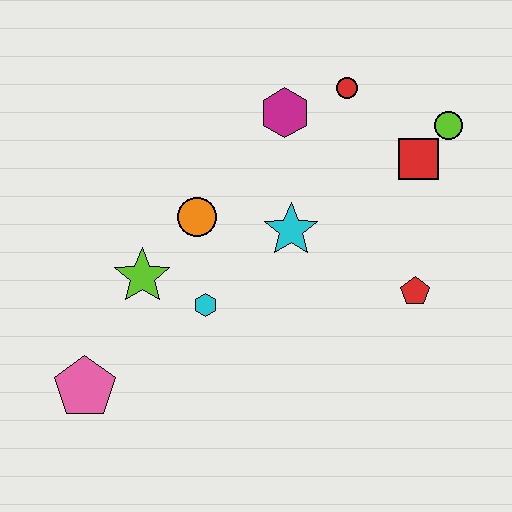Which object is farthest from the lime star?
The lime circle is farthest from the lime star.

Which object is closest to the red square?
The lime circle is closest to the red square.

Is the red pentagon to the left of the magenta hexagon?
No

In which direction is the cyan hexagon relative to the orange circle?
The cyan hexagon is below the orange circle.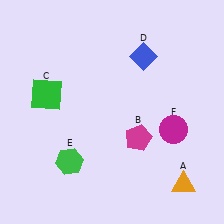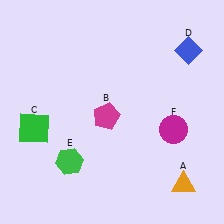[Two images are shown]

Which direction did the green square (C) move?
The green square (C) moved down.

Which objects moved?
The objects that moved are: the magenta pentagon (B), the green square (C), the blue diamond (D).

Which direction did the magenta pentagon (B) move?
The magenta pentagon (B) moved left.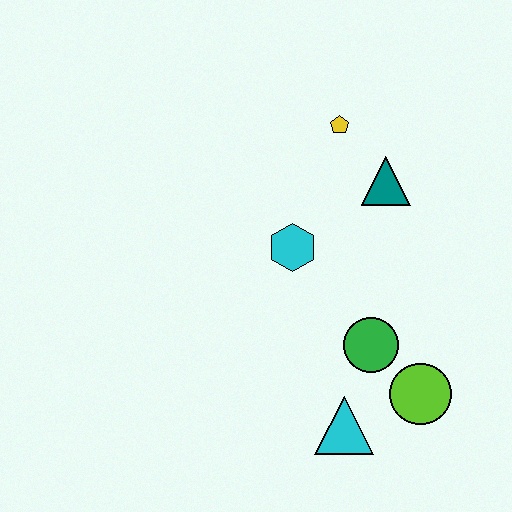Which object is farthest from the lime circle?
The yellow pentagon is farthest from the lime circle.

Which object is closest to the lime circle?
The green circle is closest to the lime circle.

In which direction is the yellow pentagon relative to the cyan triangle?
The yellow pentagon is above the cyan triangle.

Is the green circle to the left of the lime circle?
Yes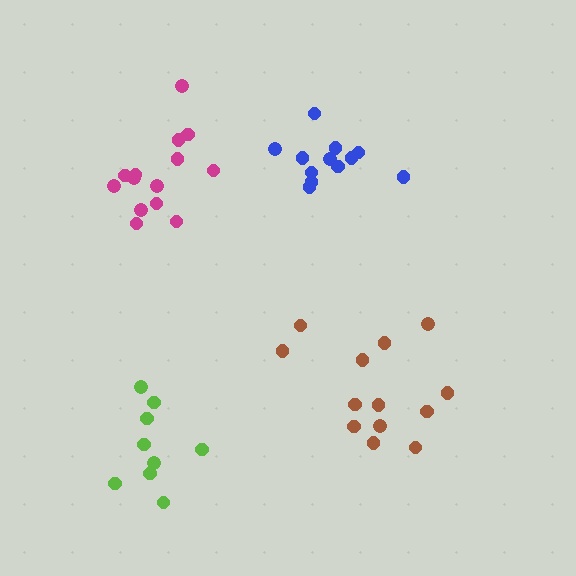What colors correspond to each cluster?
The clusters are colored: blue, brown, lime, magenta.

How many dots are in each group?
Group 1: 12 dots, Group 2: 13 dots, Group 3: 9 dots, Group 4: 14 dots (48 total).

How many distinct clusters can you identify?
There are 4 distinct clusters.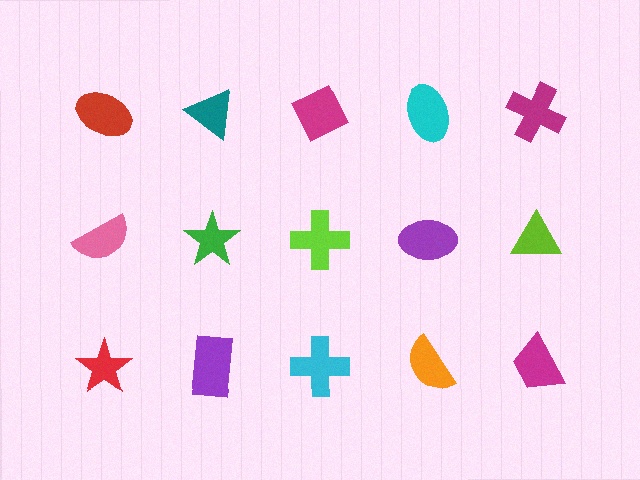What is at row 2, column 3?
A lime cross.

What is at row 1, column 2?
A teal triangle.